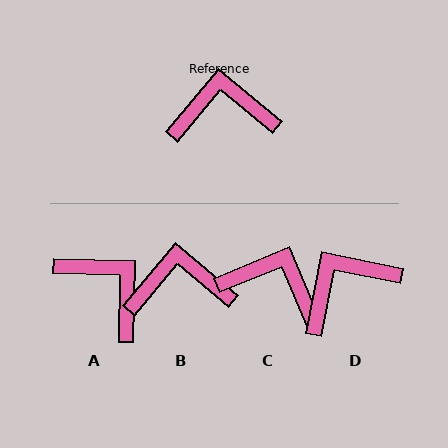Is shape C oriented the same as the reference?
No, it is off by about 28 degrees.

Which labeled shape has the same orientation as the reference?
B.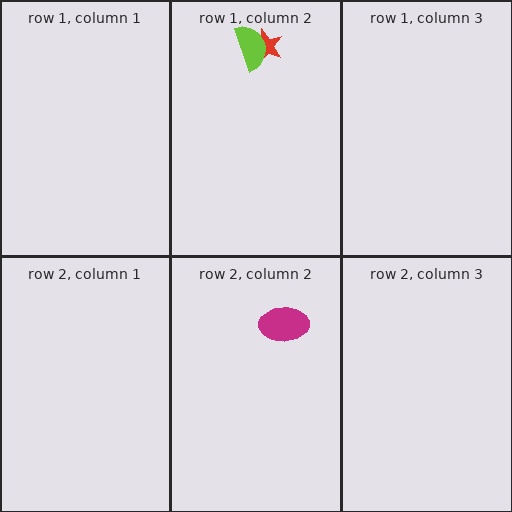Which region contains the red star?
The row 1, column 2 region.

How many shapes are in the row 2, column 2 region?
1.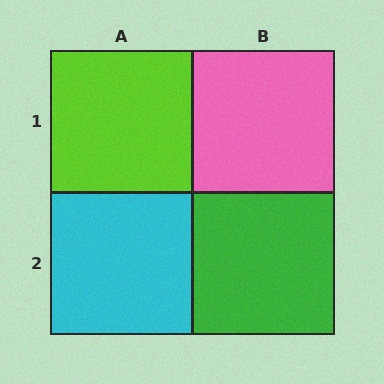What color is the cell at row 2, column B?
Green.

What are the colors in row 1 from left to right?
Lime, pink.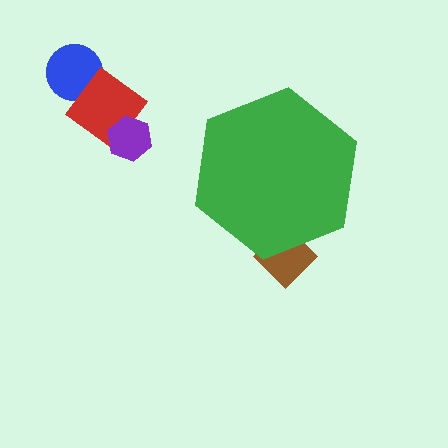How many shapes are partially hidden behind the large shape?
1 shape is partially hidden.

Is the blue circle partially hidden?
No, the blue circle is fully visible.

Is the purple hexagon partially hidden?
No, the purple hexagon is fully visible.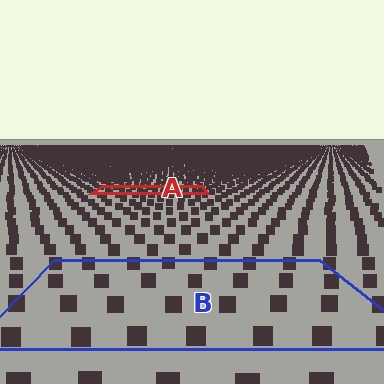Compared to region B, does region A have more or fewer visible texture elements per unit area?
Region A has more texture elements per unit area — they are packed more densely because it is farther away.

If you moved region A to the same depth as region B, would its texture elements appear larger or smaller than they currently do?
They would appear larger. At a closer depth, the same texture elements are projected at a bigger on-screen size.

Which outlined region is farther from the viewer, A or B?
Region A is farther from the viewer — the texture elements inside it appear smaller and more densely packed.